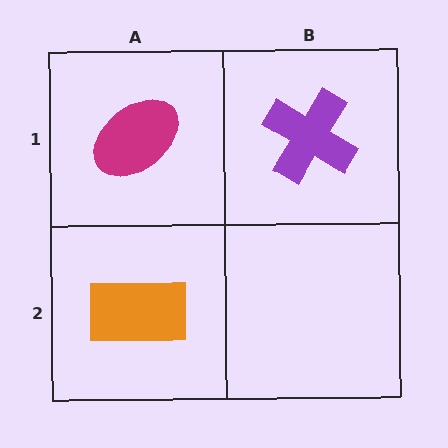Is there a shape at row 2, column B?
No, that cell is empty.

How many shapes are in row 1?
2 shapes.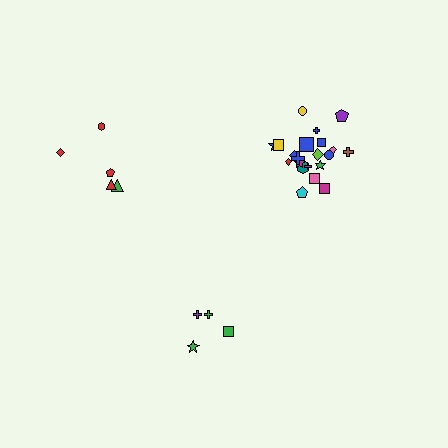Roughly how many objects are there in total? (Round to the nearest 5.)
Roughly 30 objects in total.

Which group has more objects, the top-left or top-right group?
The top-right group.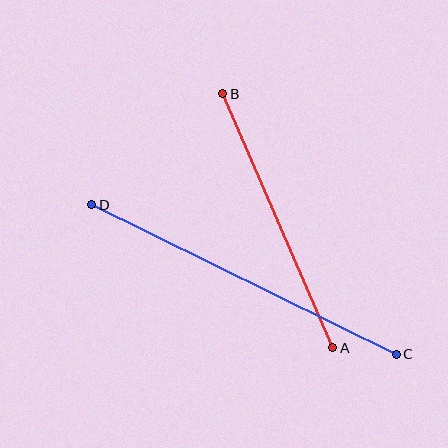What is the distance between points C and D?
The distance is approximately 339 pixels.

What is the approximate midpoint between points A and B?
The midpoint is at approximately (278, 221) pixels.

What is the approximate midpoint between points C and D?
The midpoint is at approximately (244, 280) pixels.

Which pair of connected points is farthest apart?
Points C and D are farthest apart.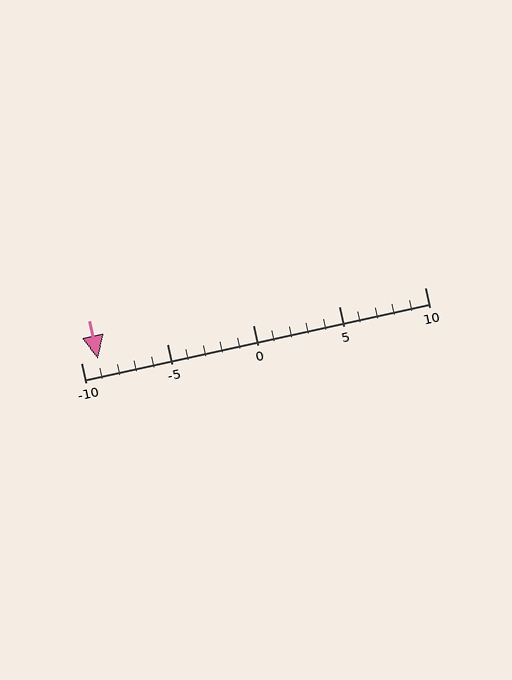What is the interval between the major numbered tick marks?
The major tick marks are spaced 5 units apart.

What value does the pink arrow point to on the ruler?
The pink arrow points to approximately -9.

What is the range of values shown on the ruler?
The ruler shows values from -10 to 10.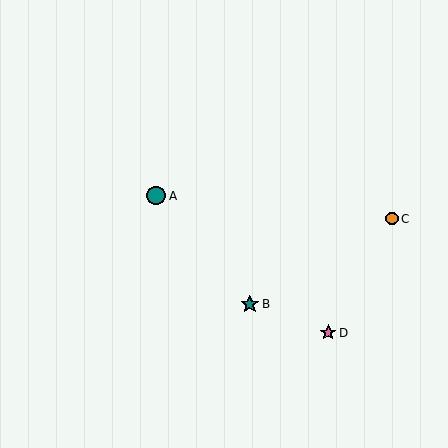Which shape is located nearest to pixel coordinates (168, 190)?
The teal circle (labeled A) at (156, 196) is nearest to that location.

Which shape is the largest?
The teal circle (labeled A) is the largest.